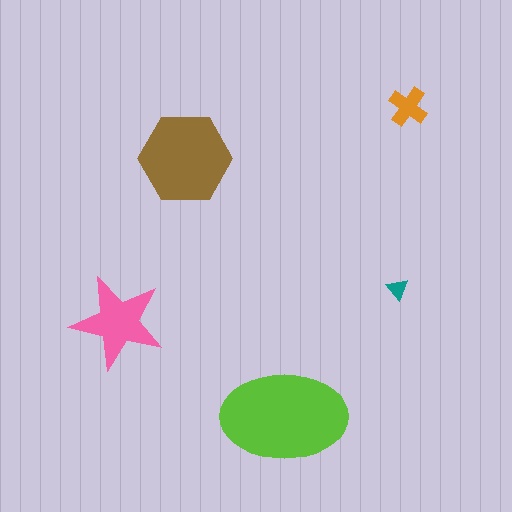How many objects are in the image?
There are 5 objects in the image.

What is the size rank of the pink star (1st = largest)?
3rd.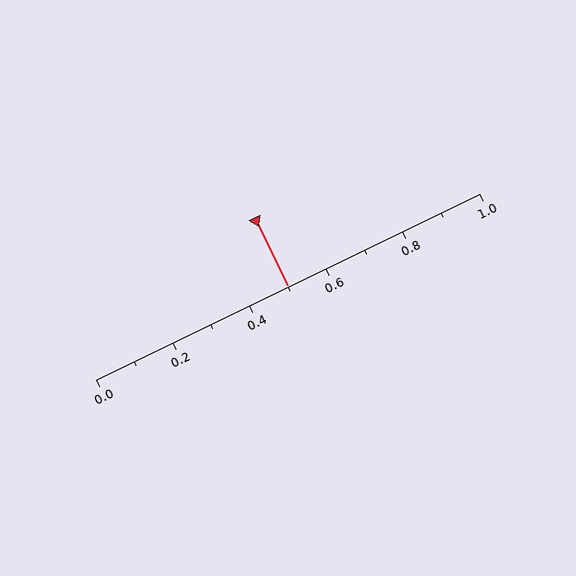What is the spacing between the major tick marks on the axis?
The major ticks are spaced 0.2 apart.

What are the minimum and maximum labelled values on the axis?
The axis runs from 0.0 to 1.0.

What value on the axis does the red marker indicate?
The marker indicates approximately 0.5.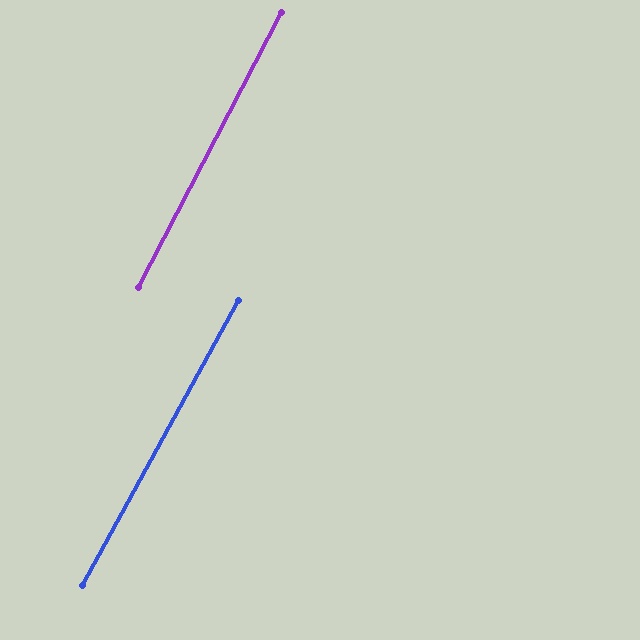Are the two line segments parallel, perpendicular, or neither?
Parallel — their directions differ by only 1.4°.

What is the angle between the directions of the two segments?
Approximately 1 degree.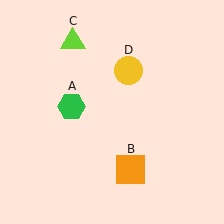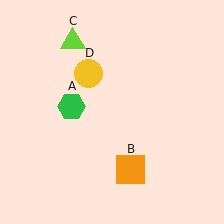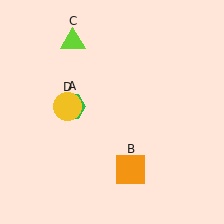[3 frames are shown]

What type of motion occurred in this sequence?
The yellow circle (object D) rotated counterclockwise around the center of the scene.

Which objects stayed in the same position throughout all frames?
Green hexagon (object A) and orange square (object B) and lime triangle (object C) remained stationary.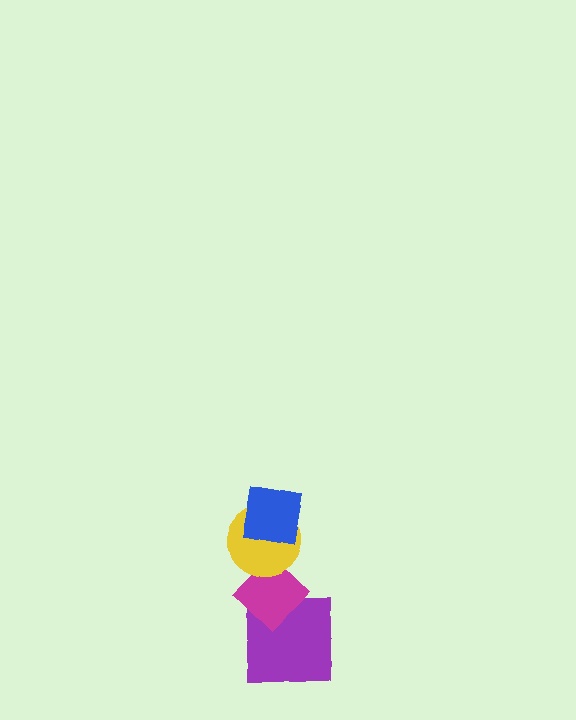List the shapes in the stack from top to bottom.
From top to bottom: the blue square, the yellow circle, the magenta diamond, the purple square.